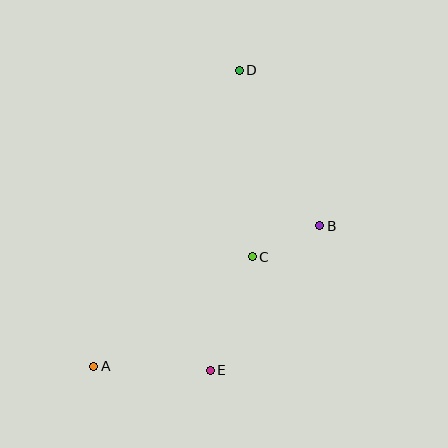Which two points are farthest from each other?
Points A and D are farthest from each other.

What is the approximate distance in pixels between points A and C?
The distance between A and C is approximately 193 pixels.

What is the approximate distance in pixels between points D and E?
The distance between D and E is approximately 302 pixels.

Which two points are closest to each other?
Points B and C are closest to each other.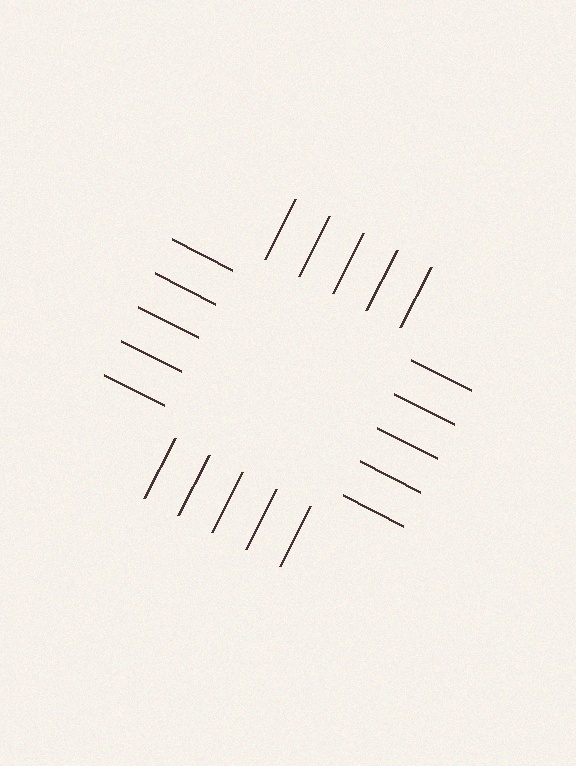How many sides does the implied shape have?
4 sides — the line-ends trace a square.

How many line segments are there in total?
20 — 5 along each of the 4 edges.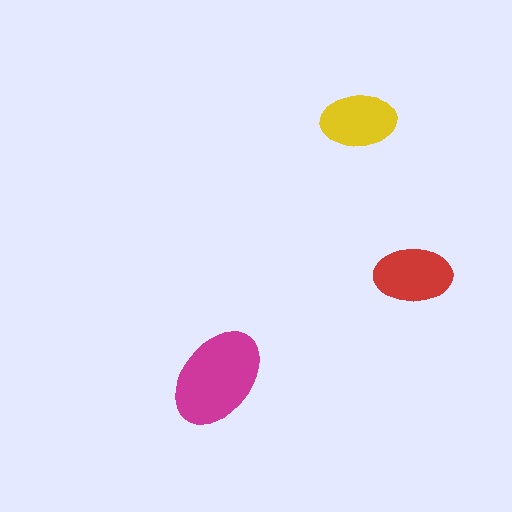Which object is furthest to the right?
The red ellipse is rightmost.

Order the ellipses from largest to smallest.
the magenta one, the red one, the yellow one.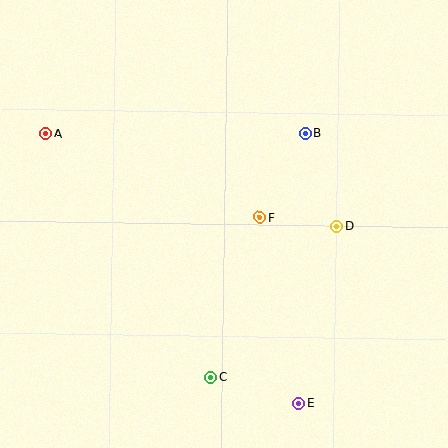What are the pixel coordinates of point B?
Point B is at (306, 134).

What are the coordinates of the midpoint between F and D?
The midpoint between F and D is at (298, 222).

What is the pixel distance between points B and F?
The distance between B and F is 95 pixels.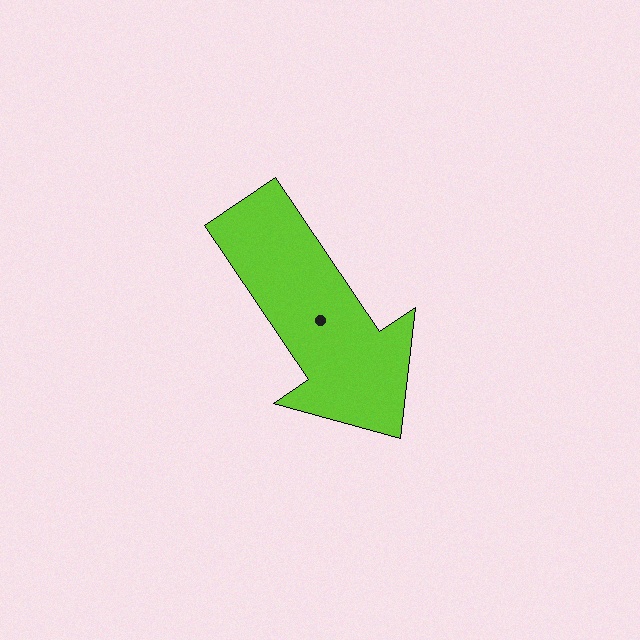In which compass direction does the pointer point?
Southeast.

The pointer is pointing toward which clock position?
Roughly 5 o'clock.